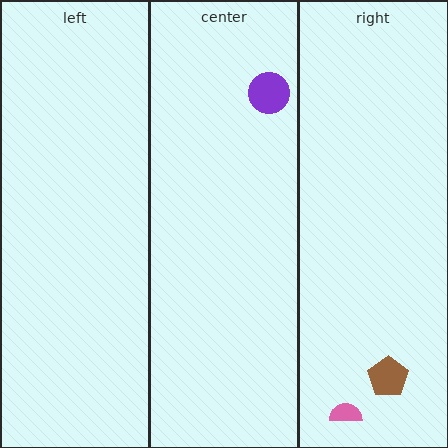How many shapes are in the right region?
2.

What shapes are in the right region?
The pink semicircle, the brown pentagon.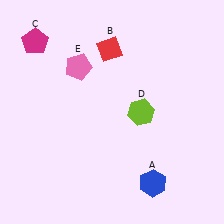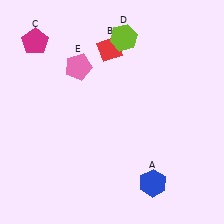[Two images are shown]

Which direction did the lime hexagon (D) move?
The lime hexagon (D) moved up.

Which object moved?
The lime hexagon (D) moved up.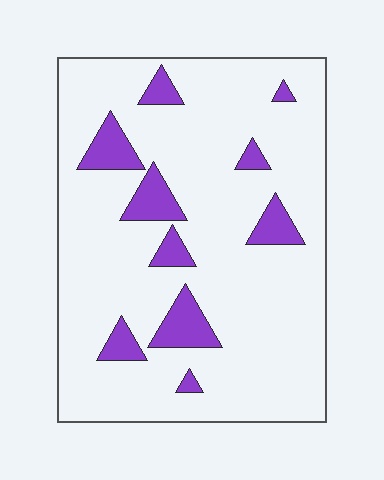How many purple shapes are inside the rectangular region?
10.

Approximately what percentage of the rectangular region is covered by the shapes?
Approximately 15%.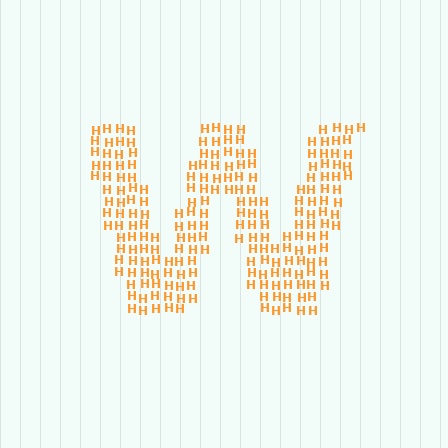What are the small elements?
The small elements are letter H's.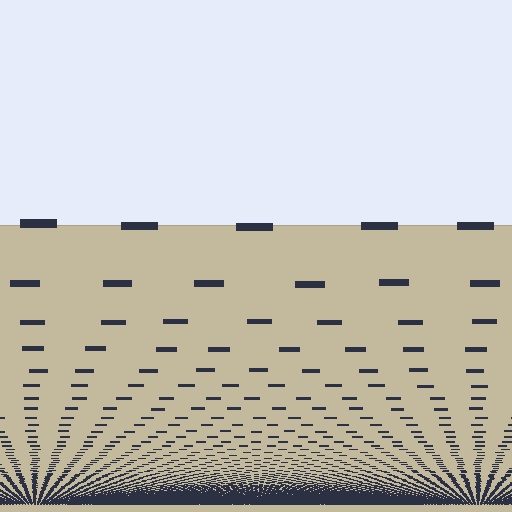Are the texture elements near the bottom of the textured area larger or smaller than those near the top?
Smaller. The gradient is inverted — elements near the bottom are smaller and denser.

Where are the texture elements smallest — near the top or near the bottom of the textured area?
Near the bottom.